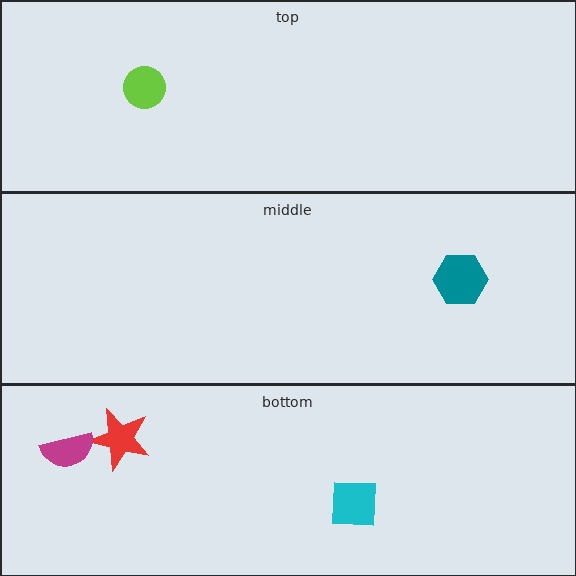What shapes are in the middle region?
The teal hexagon.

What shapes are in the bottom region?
The red star, the cyan square, the magenta semicircle.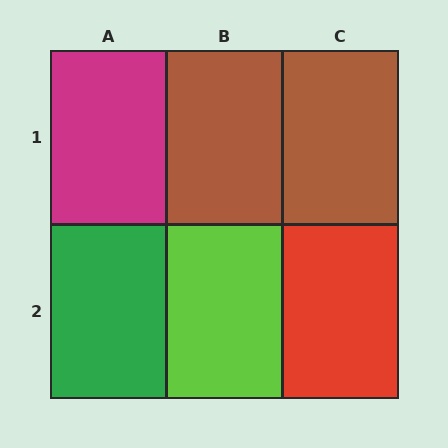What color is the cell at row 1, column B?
Brown.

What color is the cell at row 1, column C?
Brown.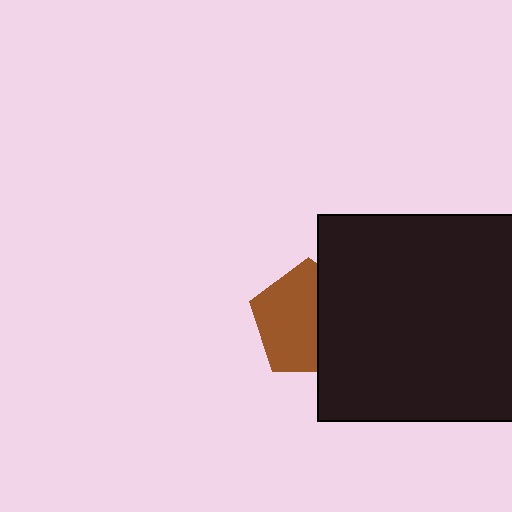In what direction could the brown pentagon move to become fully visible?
The brown pentagon could move left. That would shift it out from behind the black square entirely.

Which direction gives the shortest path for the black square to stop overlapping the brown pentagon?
Moving right gives the shortest separation.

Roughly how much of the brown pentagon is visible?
About half of it is visible (roughly 60%).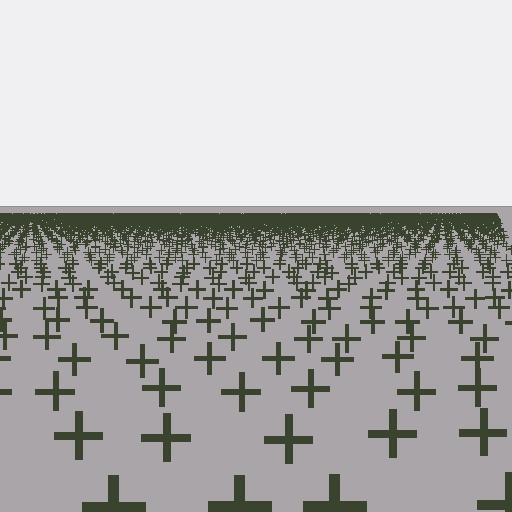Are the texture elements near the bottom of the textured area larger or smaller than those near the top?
Larger. Near the bottom, elements are closer to the viewer and appear at a bigger on-screen size.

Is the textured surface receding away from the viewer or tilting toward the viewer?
The surface is receding away from the viewer. Texture elements get smaller and denser toward the top.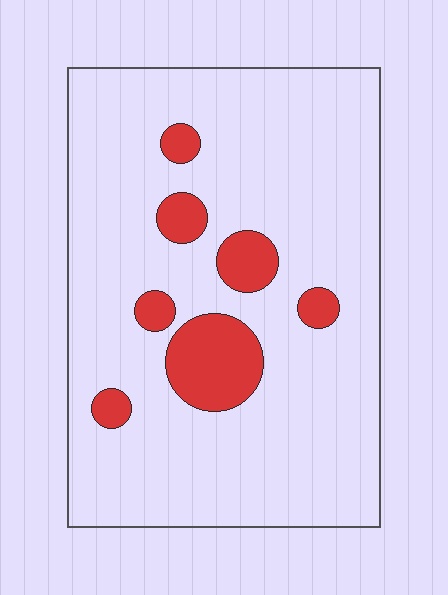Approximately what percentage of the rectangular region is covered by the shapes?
Approximately 15%.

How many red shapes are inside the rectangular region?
7.